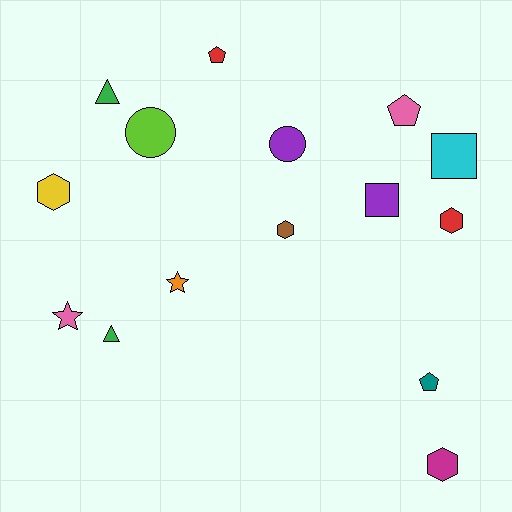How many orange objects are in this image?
There is 1 orange object.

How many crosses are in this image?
There are no crosses.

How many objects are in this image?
There are 15 objects.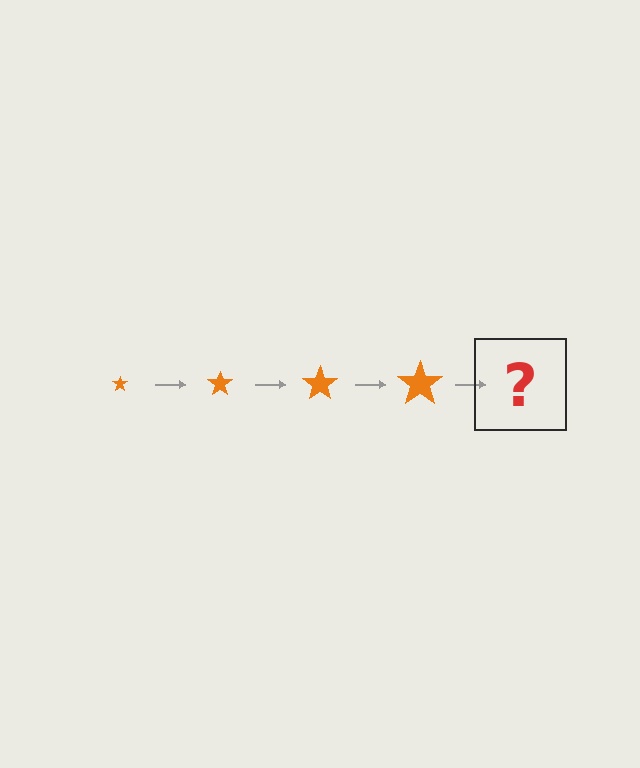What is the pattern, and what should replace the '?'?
The pattern is that the star gets progressively larger each step. The '?' should be an orange star, larger than the previous one.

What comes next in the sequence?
The next element should be an orange star, larger than the previous one.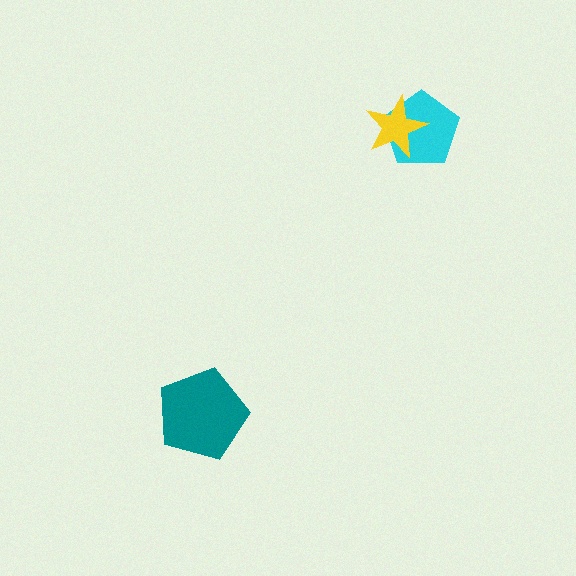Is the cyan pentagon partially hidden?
Yes, it is partially covered by another shape.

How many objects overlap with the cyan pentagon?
1 object overlaps with the cyan pentagon.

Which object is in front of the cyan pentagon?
The yellow star is in front of the cyan pentagon.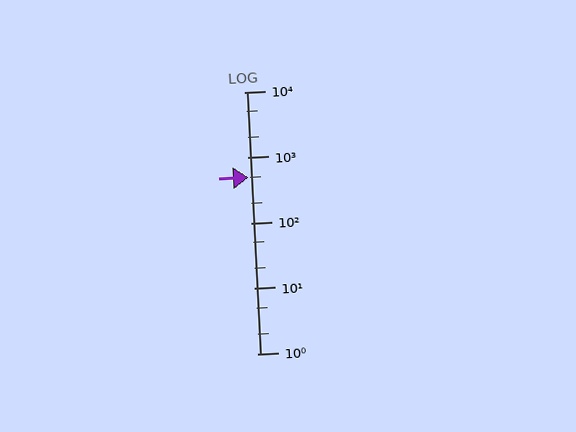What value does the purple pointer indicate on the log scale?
The pointer indicates approximately 490.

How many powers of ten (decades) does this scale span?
The scale spans 4 decades, from 1 to 10000.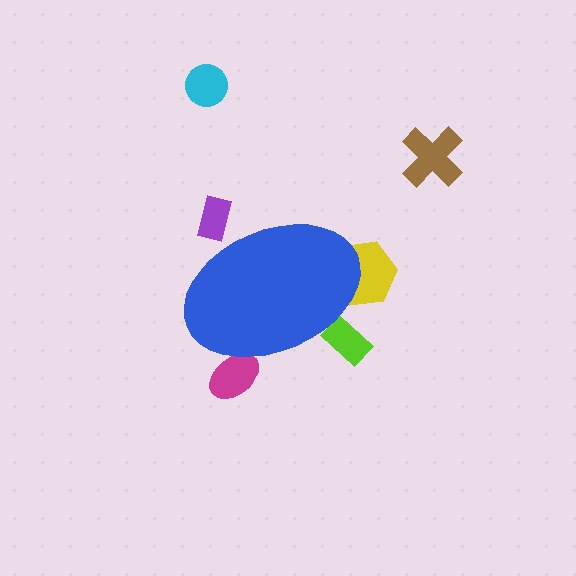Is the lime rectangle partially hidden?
Yes, the lime rectangle is partially hidden behind the blue ellipse.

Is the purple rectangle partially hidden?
Yes, the purple rectangle is partially hidden behind the blue ellipse.